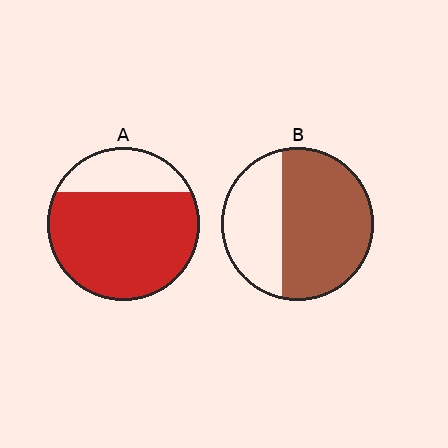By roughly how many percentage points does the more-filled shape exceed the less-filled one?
By roughly 15 percentage points (A over B).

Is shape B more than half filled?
Yes.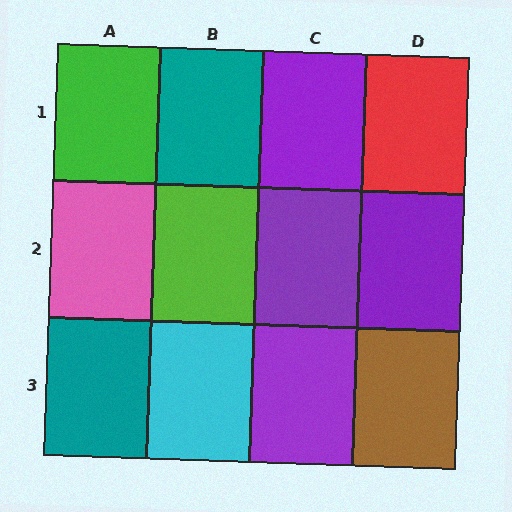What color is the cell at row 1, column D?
Red.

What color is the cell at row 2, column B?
Lime.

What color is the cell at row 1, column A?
Green.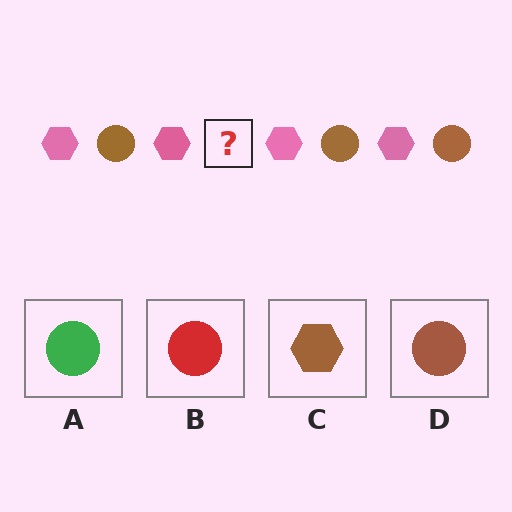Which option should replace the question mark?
Option D.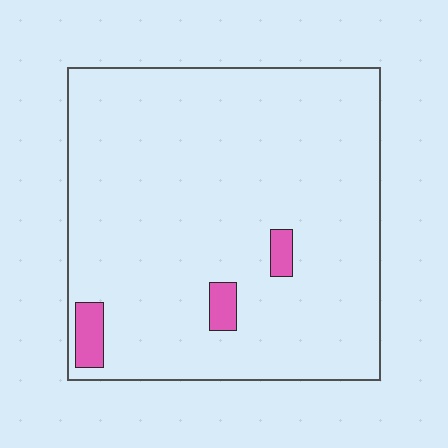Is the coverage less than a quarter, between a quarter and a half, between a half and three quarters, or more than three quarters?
Less than a quarter.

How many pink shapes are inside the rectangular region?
3.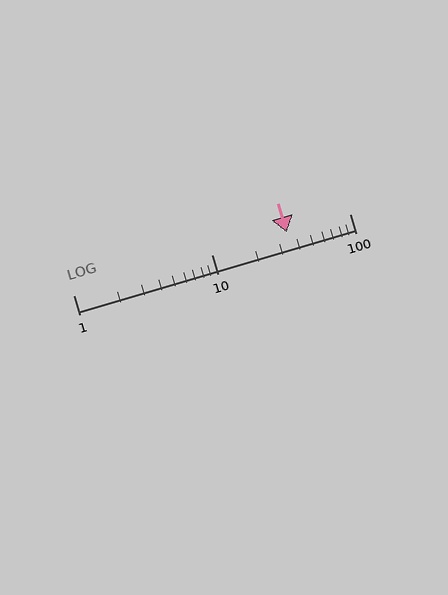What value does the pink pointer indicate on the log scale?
The pointer indicates approximately 35.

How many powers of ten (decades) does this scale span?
The scale spans 2 decades, from 1 to 100.